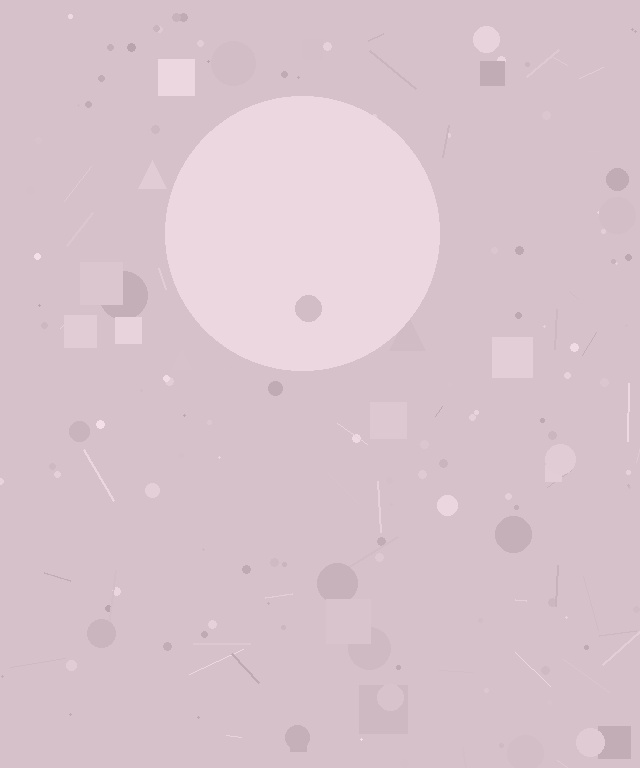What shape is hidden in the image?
A circle is hidden in the image.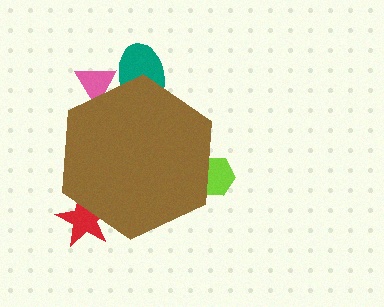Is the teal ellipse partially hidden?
Yes, the teal ellipse is partially hidden behind the brown hexagon.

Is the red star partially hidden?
Yes, the red star is partially hidden behind the brown hexagon.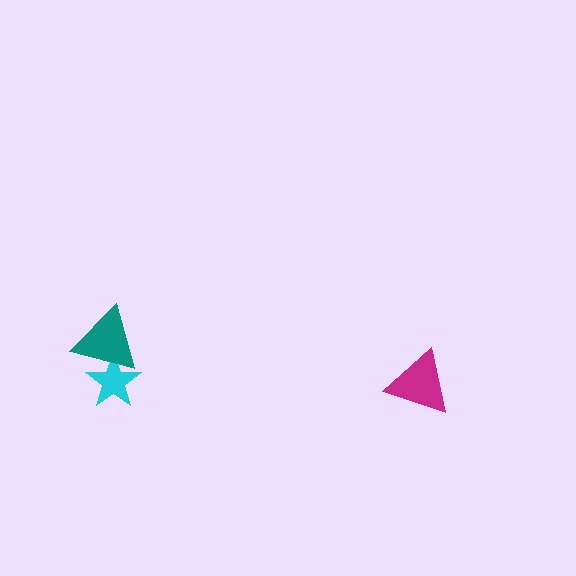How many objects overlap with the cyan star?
1 object overlaps with the cyan star.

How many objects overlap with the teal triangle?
1 object overlaps with the teal triangle.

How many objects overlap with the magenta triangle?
0 objects overlap with the magenta triangle.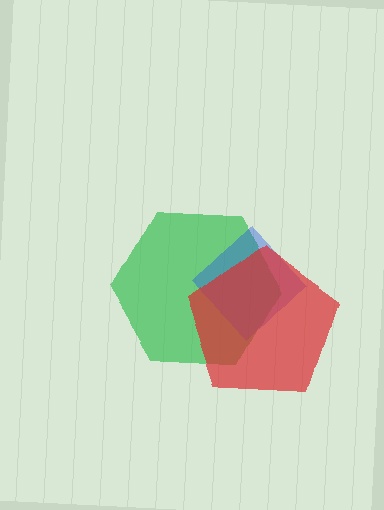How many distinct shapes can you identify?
There are 3 distinct shapes: a green hexagon, a blue diamond, a red pentagon.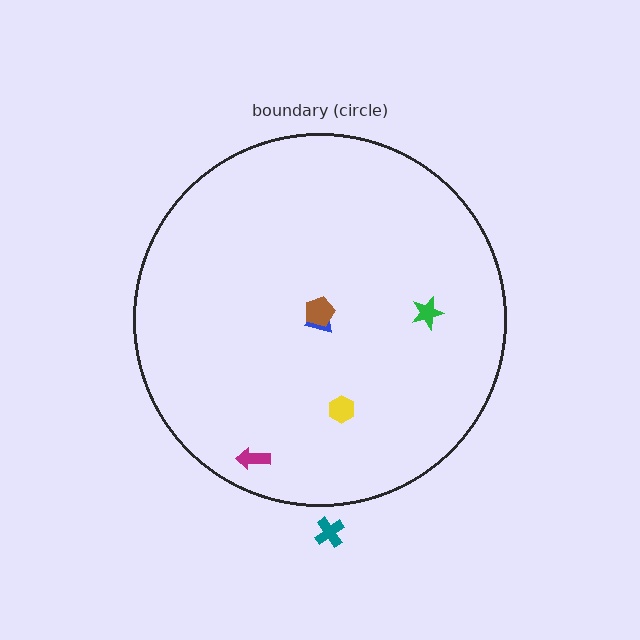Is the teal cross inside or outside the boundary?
Outside.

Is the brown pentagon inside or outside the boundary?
Inside.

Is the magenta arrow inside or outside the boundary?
Inside.